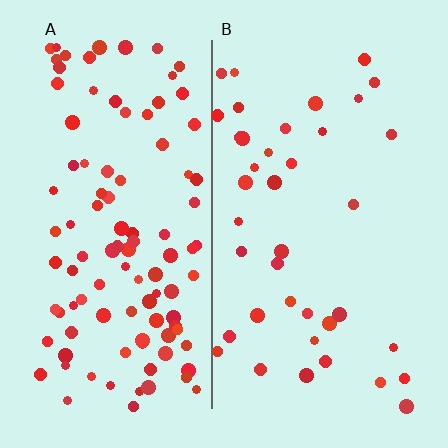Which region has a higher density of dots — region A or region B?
A (the left).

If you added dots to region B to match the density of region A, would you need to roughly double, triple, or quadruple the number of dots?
Approximately triple.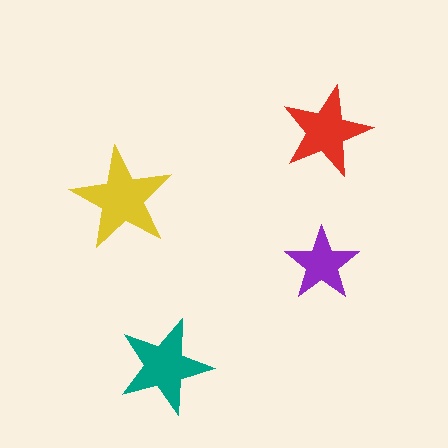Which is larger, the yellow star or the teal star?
The yellow one.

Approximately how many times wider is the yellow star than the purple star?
About 1.5 times wider.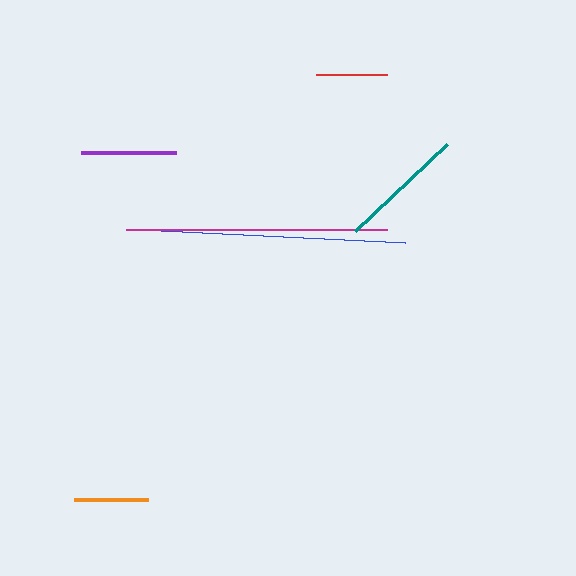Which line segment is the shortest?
The red line is the shortest at approximately 71 pixels.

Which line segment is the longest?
The blue line is the longest at approximately 264 pixels.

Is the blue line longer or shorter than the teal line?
The blue line is longer than the teal line.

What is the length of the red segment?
The red segment is approximately 71 pixels long.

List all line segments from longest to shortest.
From longest to shortest: blue, magenta, teal, purple, orange, red.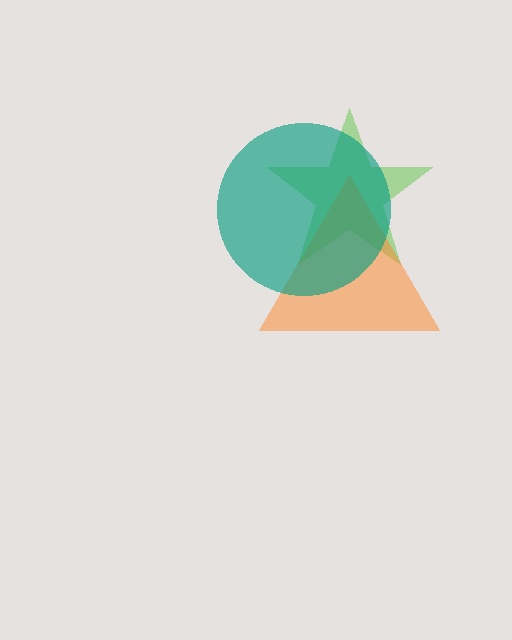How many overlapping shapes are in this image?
There are 3 overlapping shapes in the image.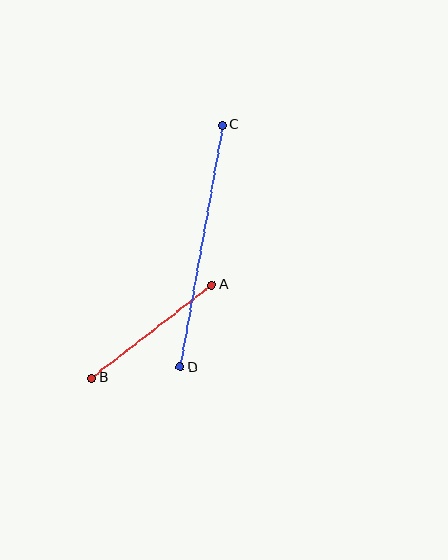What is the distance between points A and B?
The distance is approximately 152 pixels.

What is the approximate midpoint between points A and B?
The midpoint is at approximately (152, 331) pixels.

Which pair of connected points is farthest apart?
Points C and D are farthest apart.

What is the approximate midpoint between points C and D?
The midpoint is at approximately (201, 246) pixels.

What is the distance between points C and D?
The distance is approximately 246 pixels.